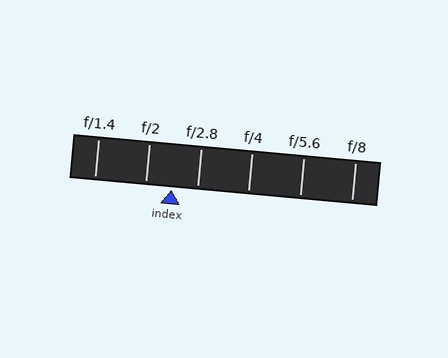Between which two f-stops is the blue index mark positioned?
The index mark is between f/2 and f/2.8.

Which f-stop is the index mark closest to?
The index mark is closest to f/2.8.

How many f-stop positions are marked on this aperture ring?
There are 6 f-stop positions marked.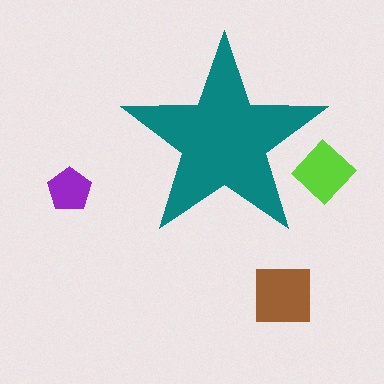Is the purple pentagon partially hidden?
No, the purple pentagon is fully visible.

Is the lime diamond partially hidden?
Yes, the lime diamond is partially hidden behind the teal star.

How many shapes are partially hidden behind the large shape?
1 shape is partially hidden.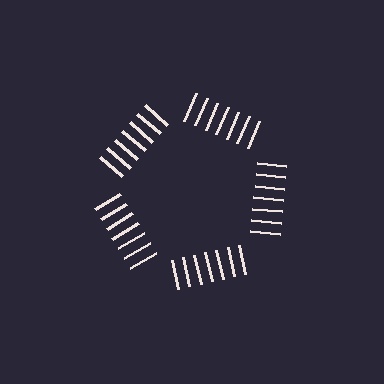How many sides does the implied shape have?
5 sides — the line-ends trace a pentagon.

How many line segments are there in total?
35 — 7 along each of the 5 edges.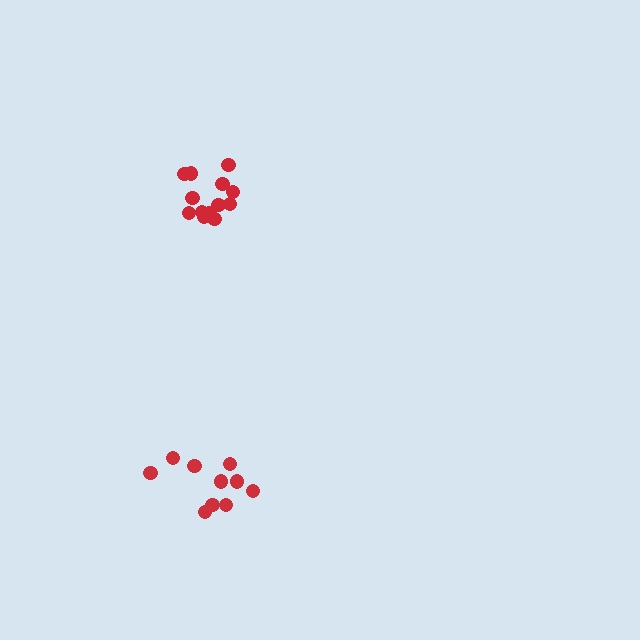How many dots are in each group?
Group 1: 13 dots, Group 2: 11 dots (24 total).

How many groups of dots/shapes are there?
There are 2 groups.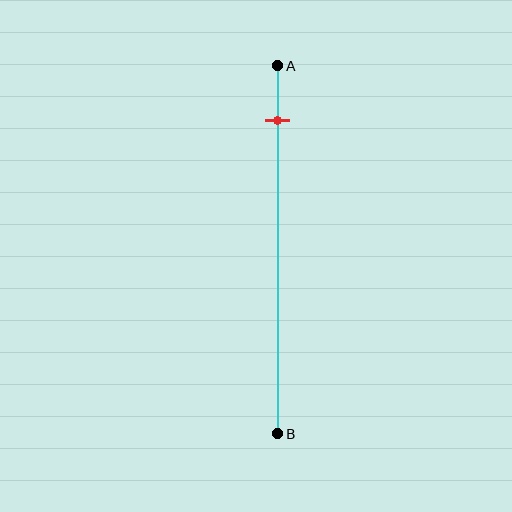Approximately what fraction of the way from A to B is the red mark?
The red mark is approximately 15% of the way from A to B.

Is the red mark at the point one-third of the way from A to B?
No, the mark is at about 15% from A, not at the 33% one-third point.